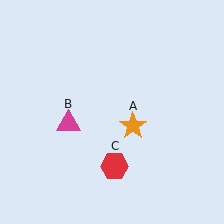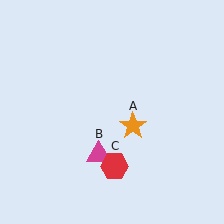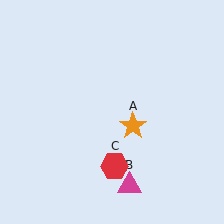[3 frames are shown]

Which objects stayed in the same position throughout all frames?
Orange star (object A) and red hexagon (object C) remained stationary.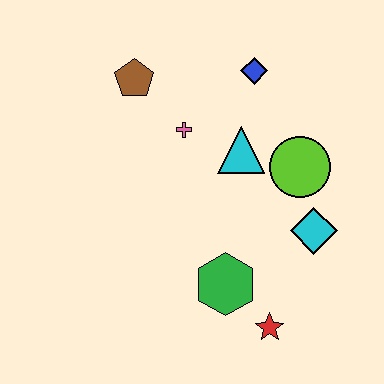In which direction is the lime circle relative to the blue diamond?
The lime circle is below the blue diamond.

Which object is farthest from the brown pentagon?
The red star is farthest from the brown pentagon.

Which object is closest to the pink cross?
The cyan triangle is closest to the pink cross.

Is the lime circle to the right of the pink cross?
Yes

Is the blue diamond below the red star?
No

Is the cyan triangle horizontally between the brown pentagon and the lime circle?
Yes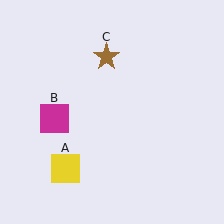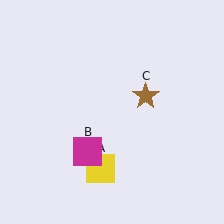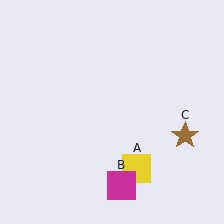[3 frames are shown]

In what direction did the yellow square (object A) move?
The yellow square (object A) moved right.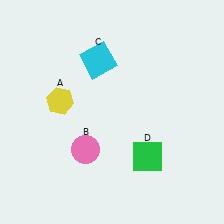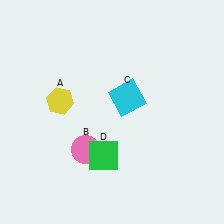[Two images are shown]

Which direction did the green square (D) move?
The green square (D) moved left.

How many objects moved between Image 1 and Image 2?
2 objects moved between the two images.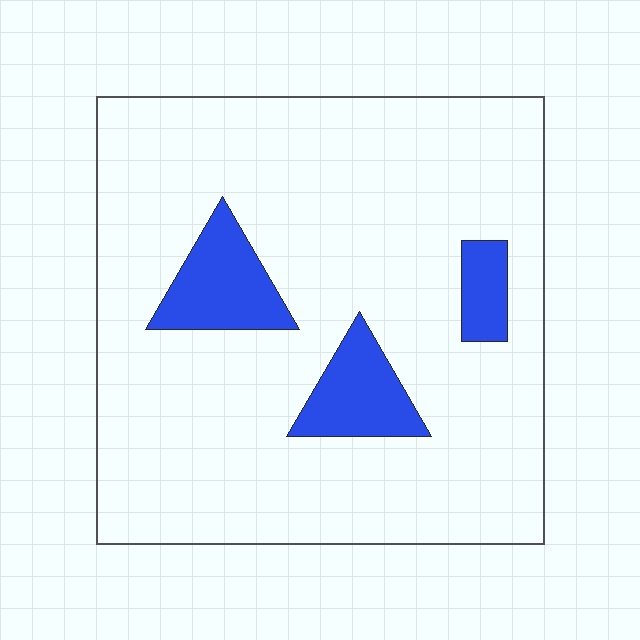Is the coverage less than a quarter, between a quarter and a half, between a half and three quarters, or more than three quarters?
Less than a quarter.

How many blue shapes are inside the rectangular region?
3.